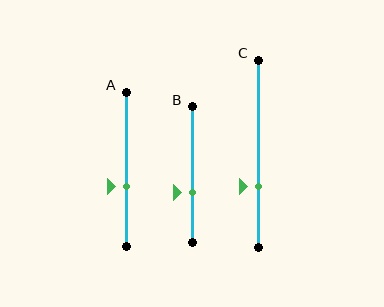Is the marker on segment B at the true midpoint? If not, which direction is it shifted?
No, the marker on segment B is shifted downward by about 13% of the segment length.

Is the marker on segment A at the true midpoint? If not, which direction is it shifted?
No, the marker on segment A is shifted downward by about 11% of the segment length.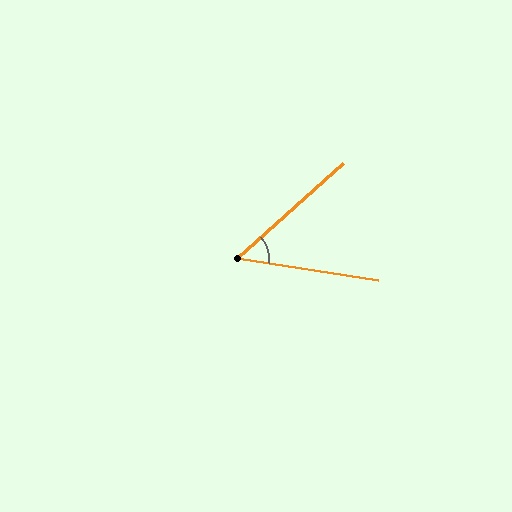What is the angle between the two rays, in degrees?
Approximately 51 degrees.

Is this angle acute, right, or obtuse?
It is acute.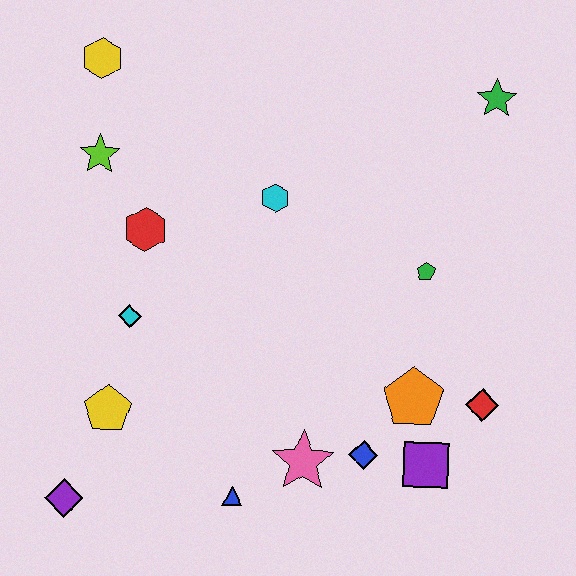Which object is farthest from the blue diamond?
The yellow hexagon is farthest from the blue diamond.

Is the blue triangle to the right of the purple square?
No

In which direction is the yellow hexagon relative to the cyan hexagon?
The yellow hexagon is to the left of the cyan hexagon.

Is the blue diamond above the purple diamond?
Yes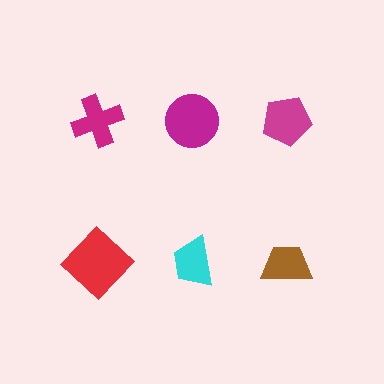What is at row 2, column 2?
A cyan trapezoid.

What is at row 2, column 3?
A brown trapezoid.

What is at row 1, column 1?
A magenta cross.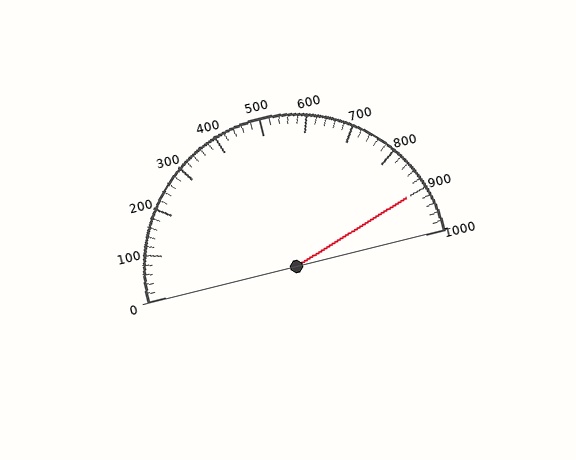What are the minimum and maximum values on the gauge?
The gauge ranges from 0 to 1000.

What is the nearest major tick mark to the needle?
The nearest major tick mark is 900.